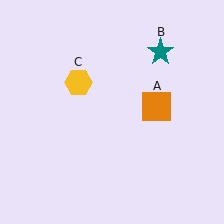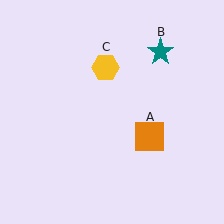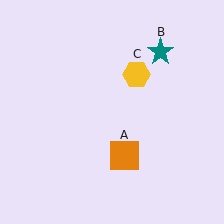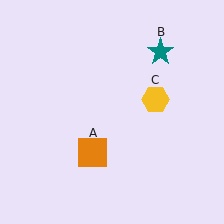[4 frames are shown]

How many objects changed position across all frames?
2 objects changed position: orange square (object A), yellow hexagon (object C).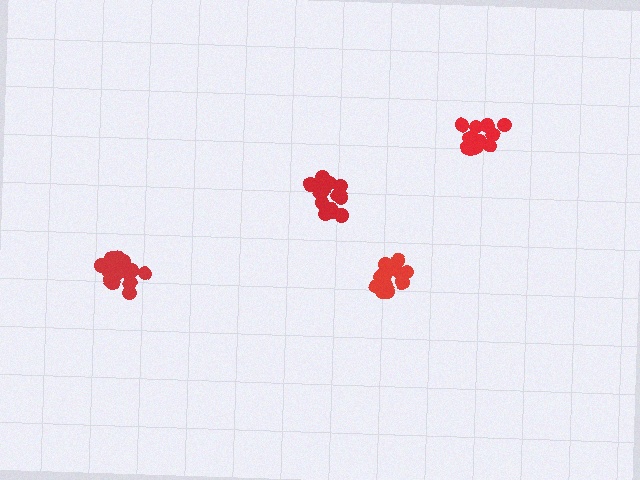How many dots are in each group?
Group 1: 20 dots, Group 2: 16 dots, Group 3: 14 dots, Group 4: 15 dots (65 total).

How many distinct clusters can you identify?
There are 4 distinct clusters.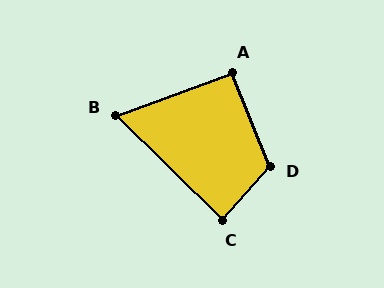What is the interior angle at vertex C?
Approximately 88 degrees (approximately right).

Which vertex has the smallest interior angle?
B, at approximately 64 degrees.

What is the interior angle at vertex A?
Approximately 92 degrees (approximately right).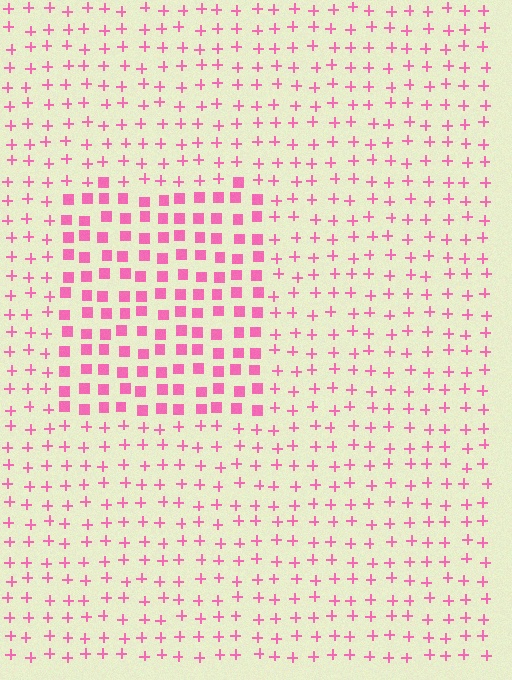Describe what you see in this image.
The image is filled with small pink elements arranged in a uniform grid. A rectangle-shaped region contains squares, while the surrounding area contains plus signs. The boundary is defined purely by the change in element shape.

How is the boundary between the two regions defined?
The boundary is defined by a change in element shape: squares inside vs. plus signs outside. All elements share the same color and spacing.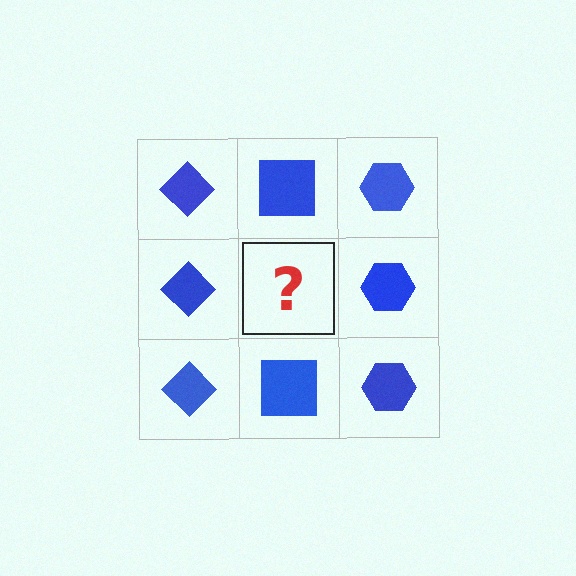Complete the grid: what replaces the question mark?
The question mark should be replaced with a blue square.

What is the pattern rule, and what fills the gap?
The rule is that each column has a consistent shape. The gap should be filled with a blue square.